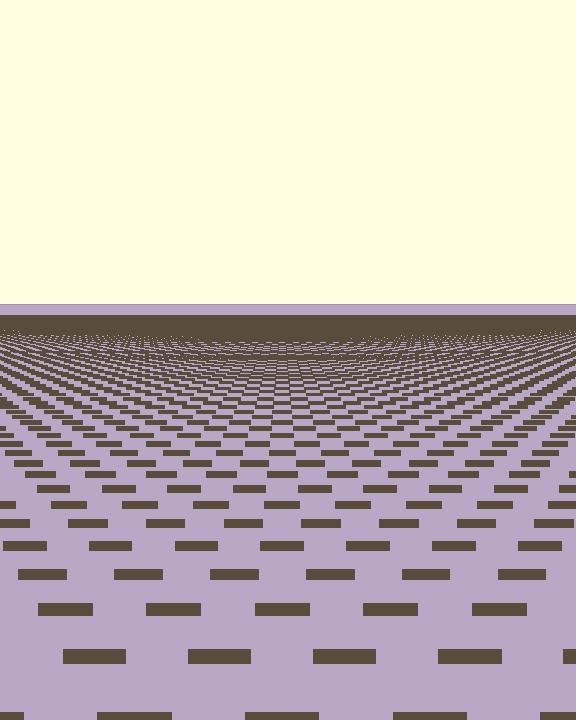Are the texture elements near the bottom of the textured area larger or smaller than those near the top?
Larger. Near the bottom, elements are closer to the viewer and appear at a bigger on-screen size.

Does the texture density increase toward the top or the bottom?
Density increases toward the top.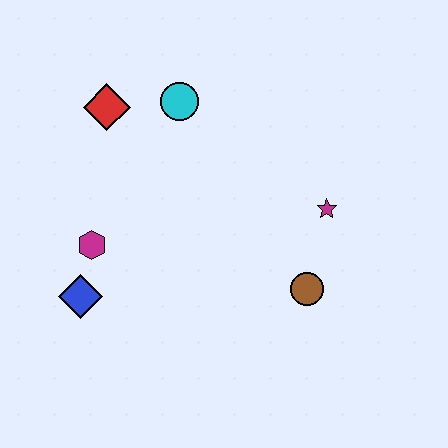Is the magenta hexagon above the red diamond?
No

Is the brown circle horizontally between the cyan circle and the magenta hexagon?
No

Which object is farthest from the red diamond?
The brown circle is farthest from the red diamond.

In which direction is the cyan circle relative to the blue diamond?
The cyan circle is above the blue diamond.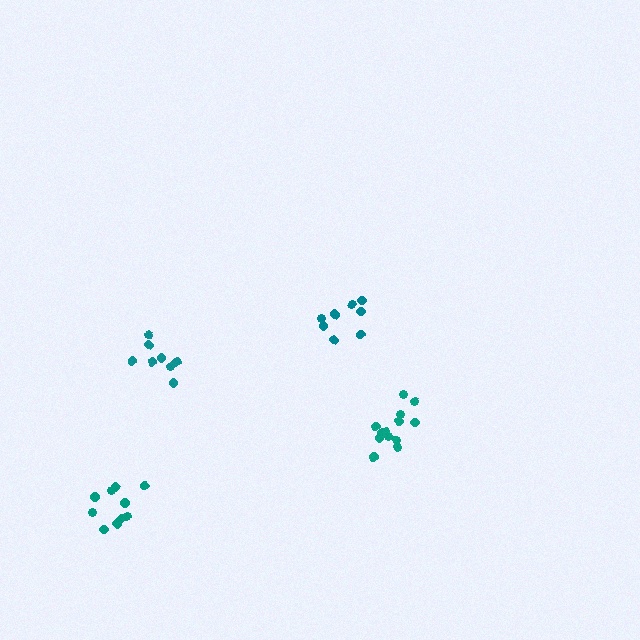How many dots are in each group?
Group 1: 9 dots, Group 2: 8 dots, Group 3: 10 dots, Group 4: 13 dots (40 total).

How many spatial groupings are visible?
There are 4 spatial groupings.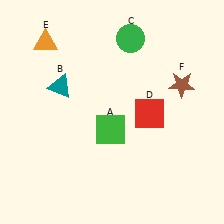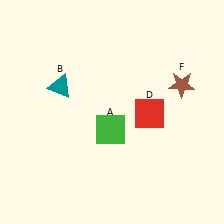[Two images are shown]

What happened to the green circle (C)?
The green circle (C) was removed in Image 2. It was in the top-right area of Image 1.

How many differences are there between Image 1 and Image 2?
There are 2 differences between the two images.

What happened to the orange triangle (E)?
The orange triangle (E) was removed in Image 2. It was in the top-left area of Image 1.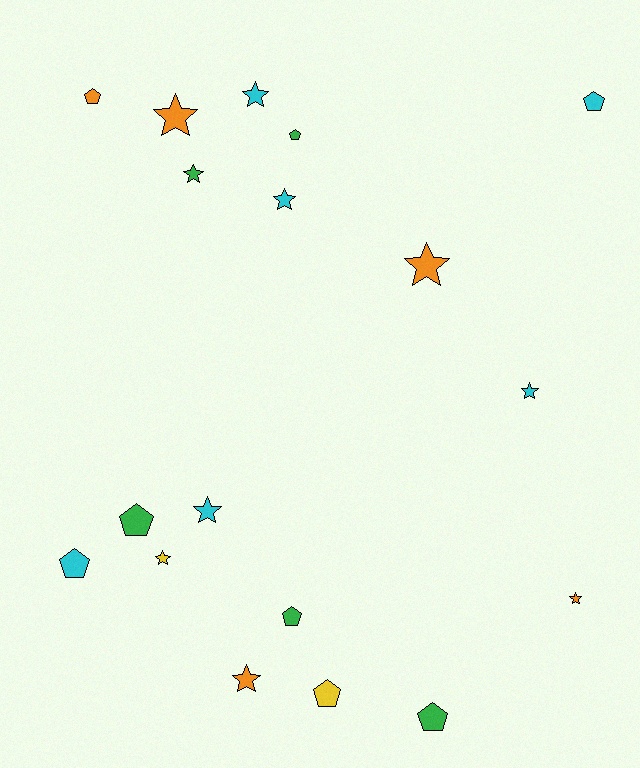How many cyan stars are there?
There are 4 cyan stars.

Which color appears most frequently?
Cyan, with 6 objects.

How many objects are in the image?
There are 18 objects.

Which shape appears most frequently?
Star, with 10 objects.